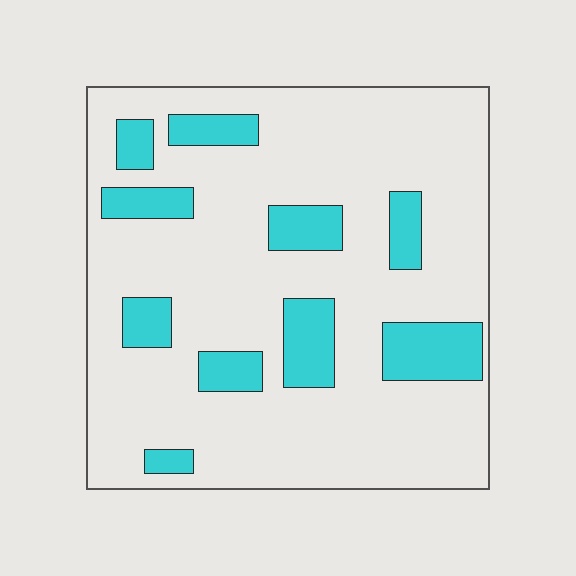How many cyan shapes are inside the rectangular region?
10.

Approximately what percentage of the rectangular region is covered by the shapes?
Approximately 20%.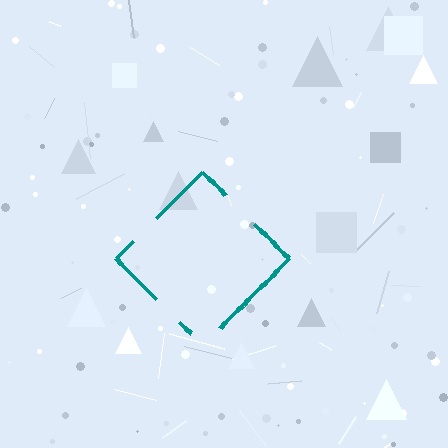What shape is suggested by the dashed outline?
The dashed outline suggests a diamond.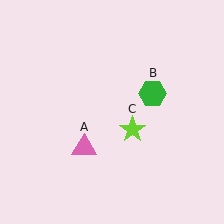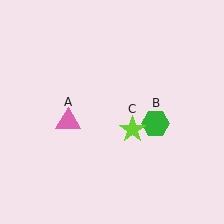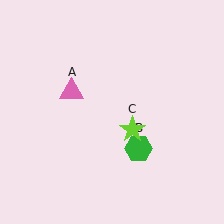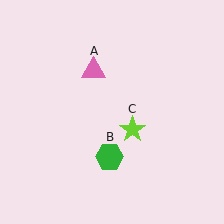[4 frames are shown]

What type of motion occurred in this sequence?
The pink triangle (object A), green hexagon (object B) rotated clockwise around the center of the scene.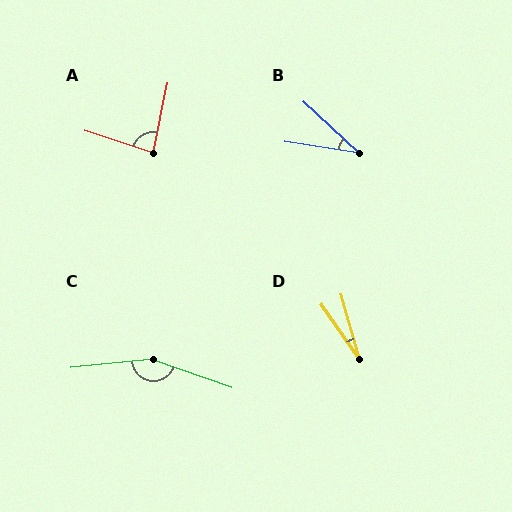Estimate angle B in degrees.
Approximately 34 degrees.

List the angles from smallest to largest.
D (19°), B (34°), A (83°), C (155°).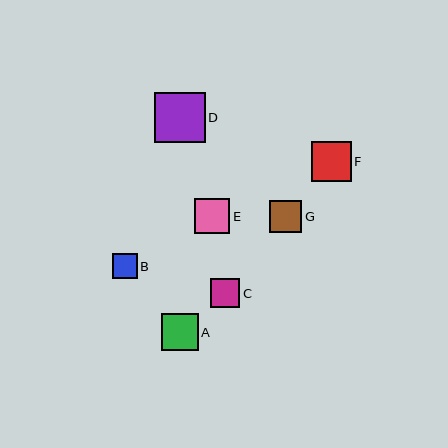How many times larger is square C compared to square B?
Square C is approximately 1.2 times the size of square B.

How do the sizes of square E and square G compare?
Square E and square G are approximately the same size.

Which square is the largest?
Square D is the largest with a size of approximately 51 pixels.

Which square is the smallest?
Square B is the smallest with a size of approximately 25 pixels.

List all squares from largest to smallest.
From largest to smallest: D, F, A, E, G, C, B.